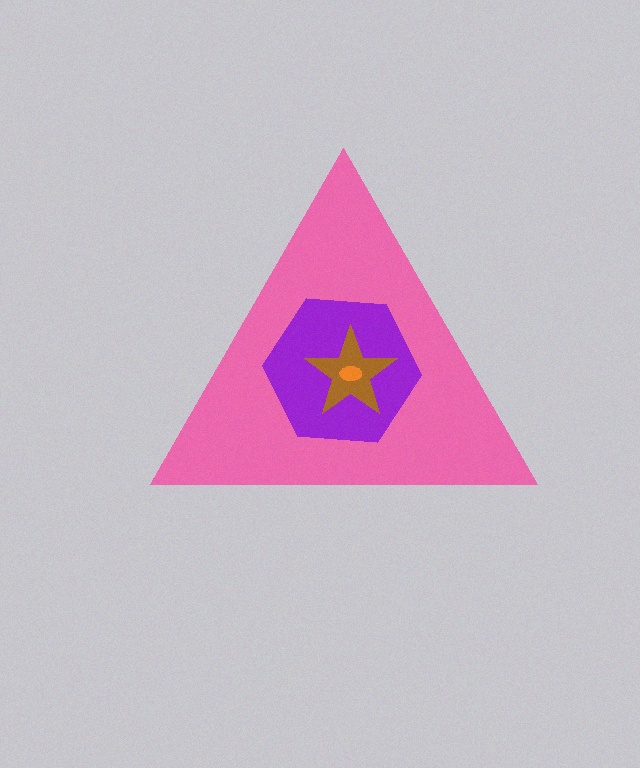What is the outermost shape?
The pink triangle.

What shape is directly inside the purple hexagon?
The brown star.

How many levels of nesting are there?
4.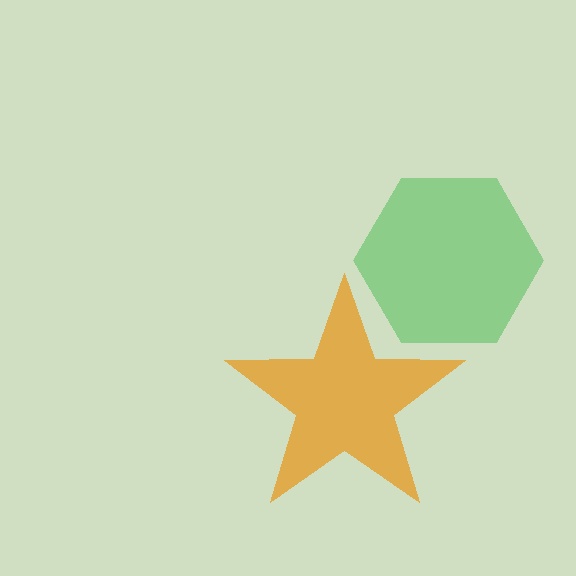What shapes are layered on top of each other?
The layered shapes are: an orange star, a green hexagon.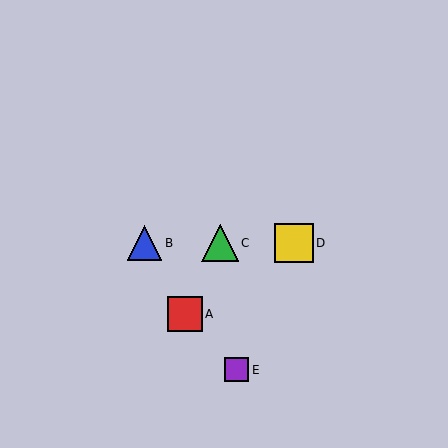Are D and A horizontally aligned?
No, D is at y≈243 and A is at y≈314.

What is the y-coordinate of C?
Object C is at y≈243.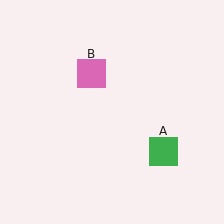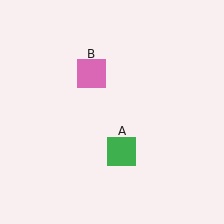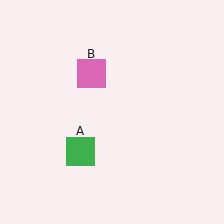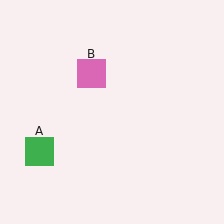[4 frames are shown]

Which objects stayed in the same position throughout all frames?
Pink square (object B) remained stationary.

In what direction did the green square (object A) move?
The green square (object A) moved left.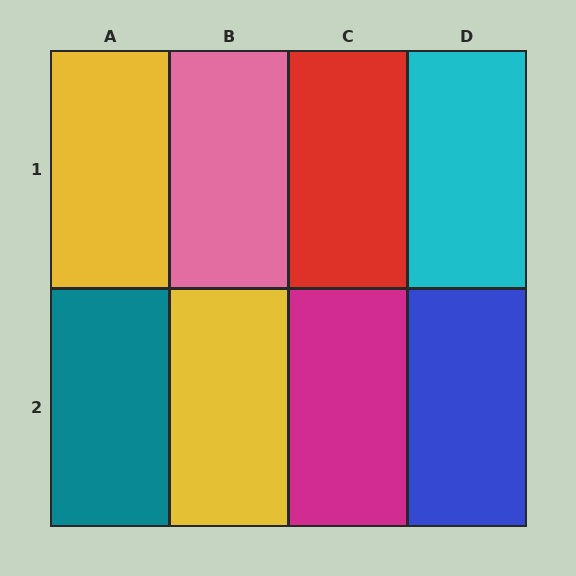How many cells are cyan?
1 cell is cyan.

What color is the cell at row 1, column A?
Yellow.